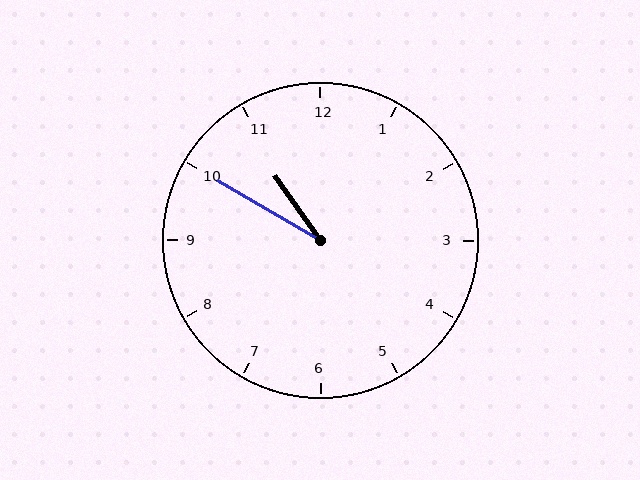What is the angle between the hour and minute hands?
Approximately 25 degrees.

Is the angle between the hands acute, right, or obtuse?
It is acute.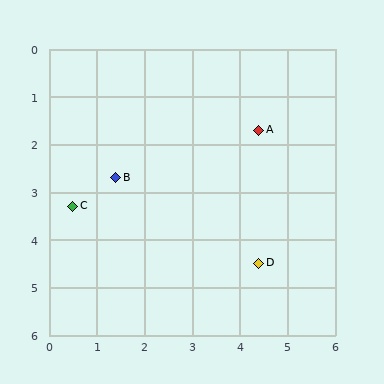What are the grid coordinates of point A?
Point A is at approximately (4.4, 1.7).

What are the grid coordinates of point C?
Point C is at approximately (0.5, 3.3).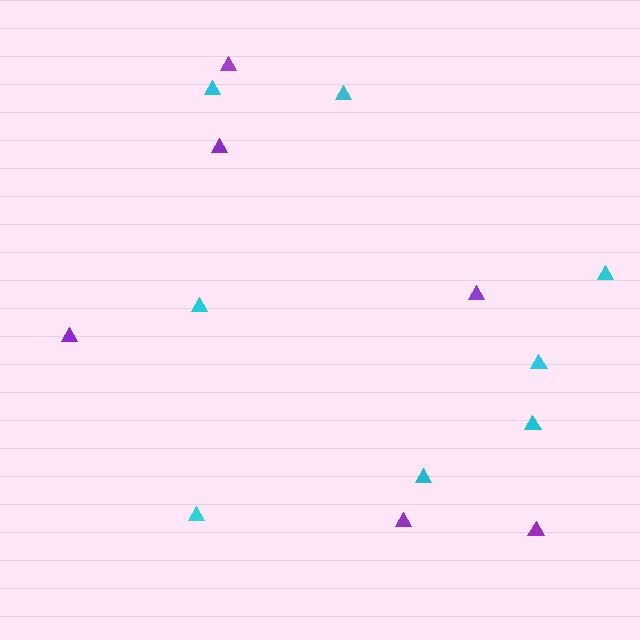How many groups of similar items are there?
There are 2 groups: one group of cyan triangles (8) and one group of purple triangles (6).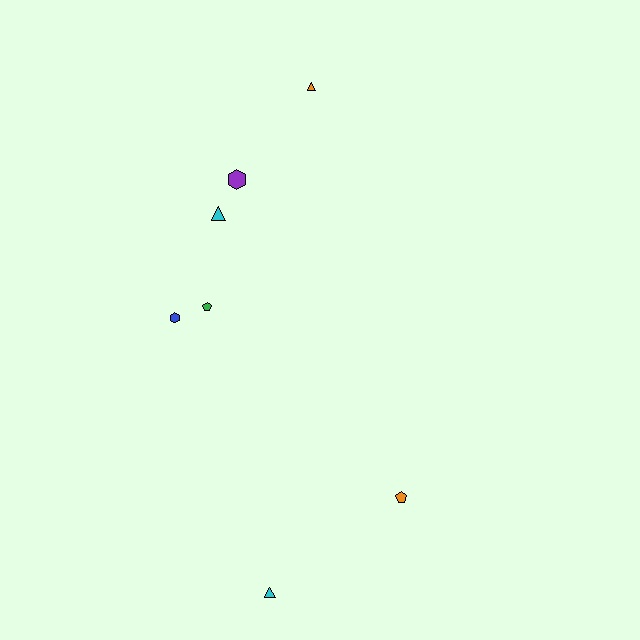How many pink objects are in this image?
There are no pink objects.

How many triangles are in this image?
There are 3 triangles.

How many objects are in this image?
There are 7 objects.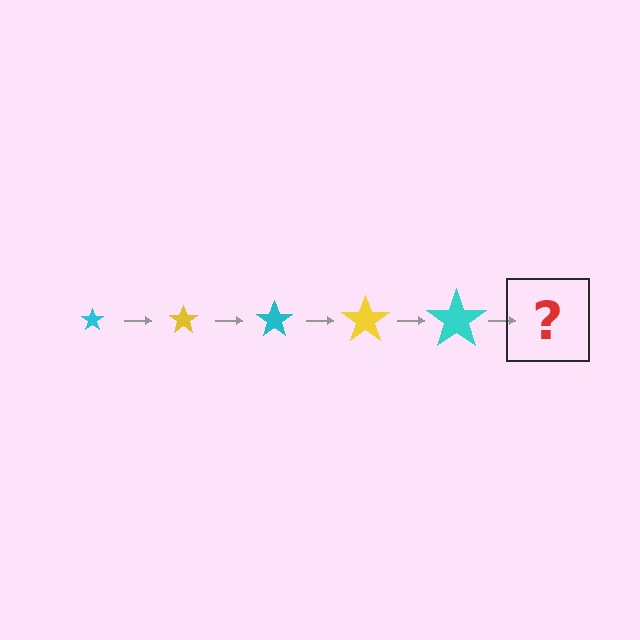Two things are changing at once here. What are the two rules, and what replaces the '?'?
The two rules are that the star grows larger each step and the color cycles through cyan and yellow. The '?' should be a yellow star, larger than the previous one.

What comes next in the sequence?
The next element should be a yellow star, larger than the previous one.